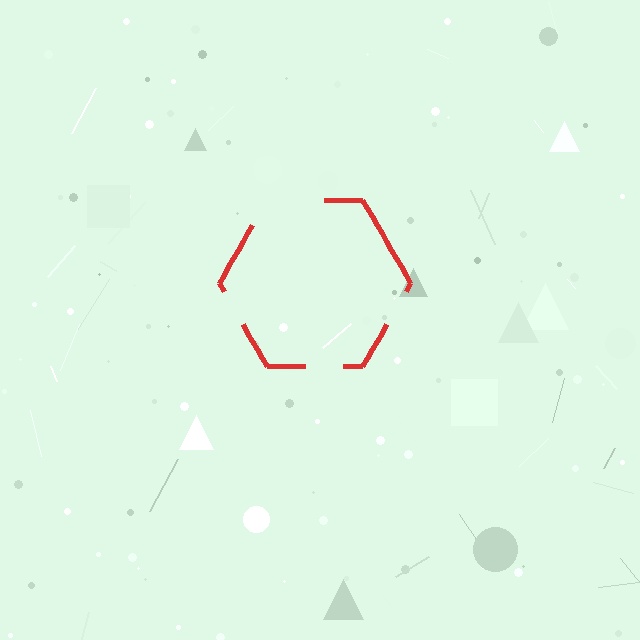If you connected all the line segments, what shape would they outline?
They would outline a hexagon.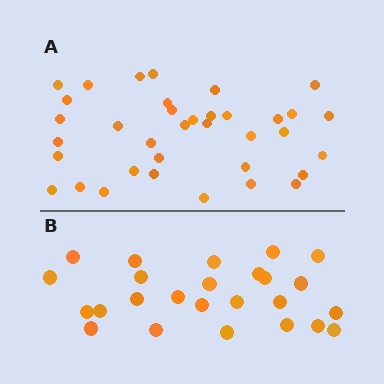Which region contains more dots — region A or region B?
Region A (the top region) has more dots.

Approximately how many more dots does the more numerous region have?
Region A has roughly 12 or so more dots than region B.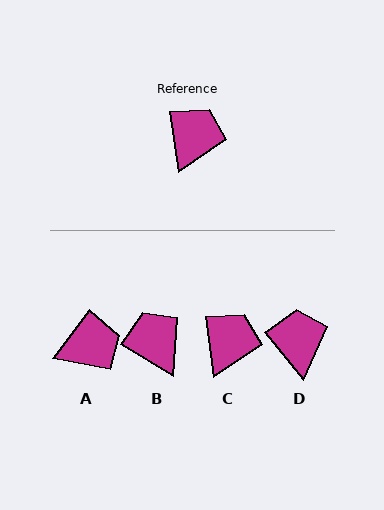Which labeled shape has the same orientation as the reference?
C.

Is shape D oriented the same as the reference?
No, it is off by about 32 degrees.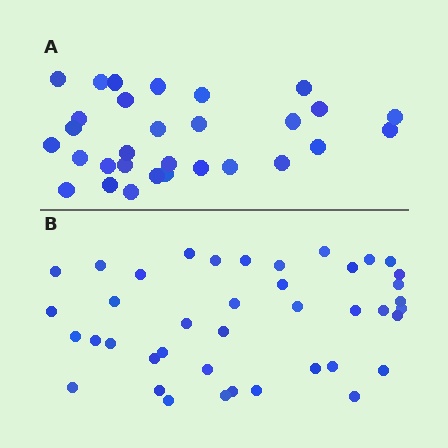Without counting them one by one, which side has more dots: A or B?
Region B (the bottom region) has more dots.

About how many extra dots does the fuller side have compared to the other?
Region B has roughly 12 or so more dots than region A.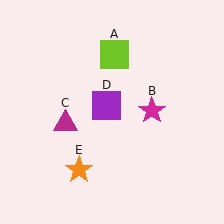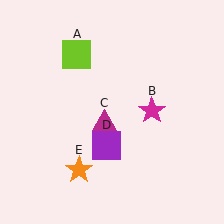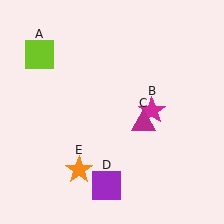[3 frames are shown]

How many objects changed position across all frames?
3 objects changed position: lime square (object A), magenta triangle (object C), purple square (object D).